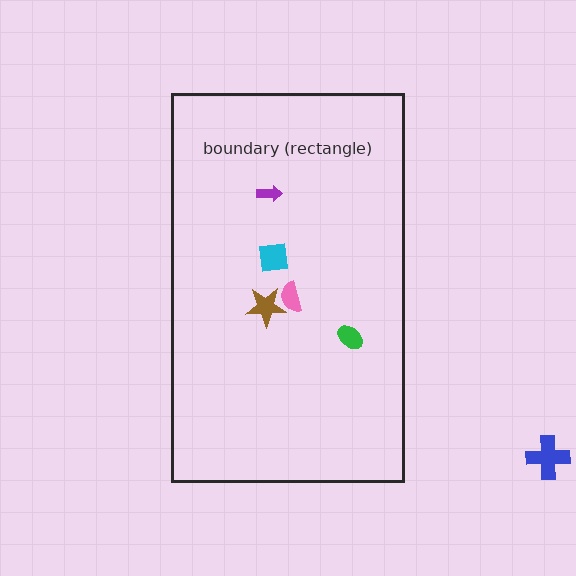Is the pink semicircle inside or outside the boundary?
Inside.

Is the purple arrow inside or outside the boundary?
Inside.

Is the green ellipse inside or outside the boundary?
Inside.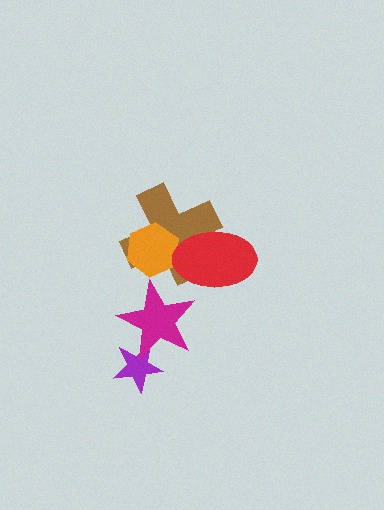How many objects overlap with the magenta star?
1 object overlaps with the magenta star.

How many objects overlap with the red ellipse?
2 objects overlap with the red ellipse.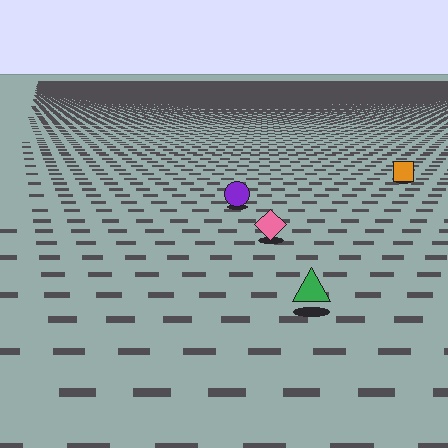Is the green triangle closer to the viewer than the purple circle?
Yes. The green triangle is closer — you can tell from the texture gradient: the ground texture is coarser near it.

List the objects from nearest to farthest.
From nearest to farthest: the green triangle, the pink diamond, the purple circle, the orange square.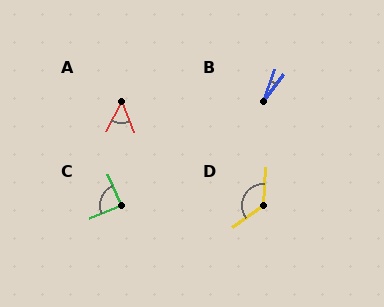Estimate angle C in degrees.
Approximately 89 degrees.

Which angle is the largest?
D, at approximately 129 degrees.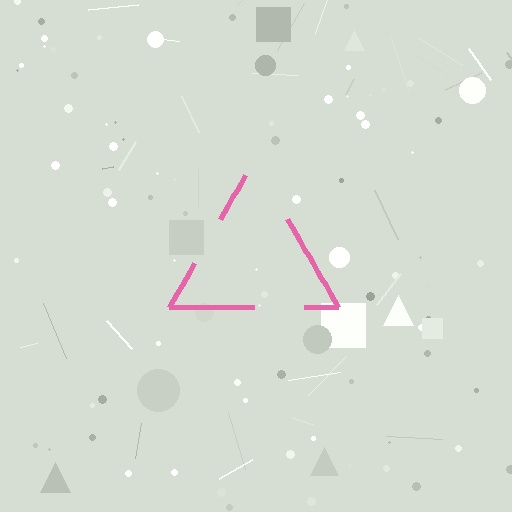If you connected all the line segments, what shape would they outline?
They would outline a triangle.